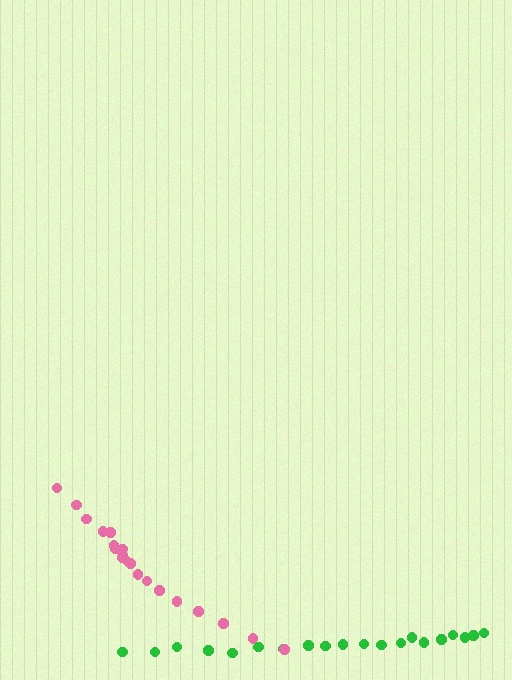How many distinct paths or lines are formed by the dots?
There are 2 distinct paths.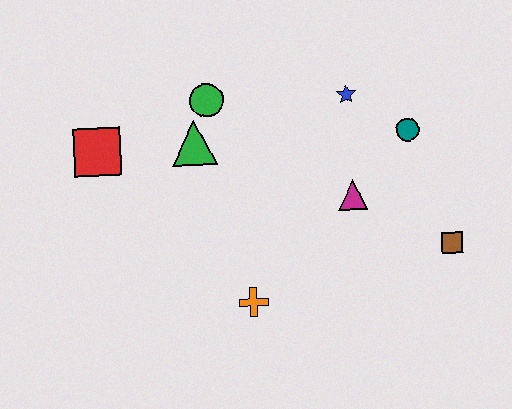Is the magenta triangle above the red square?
No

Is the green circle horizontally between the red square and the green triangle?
No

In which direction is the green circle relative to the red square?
The green circle is to the right of the red square.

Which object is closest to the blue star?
The teal circle is closest to the blue star.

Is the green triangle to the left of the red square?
No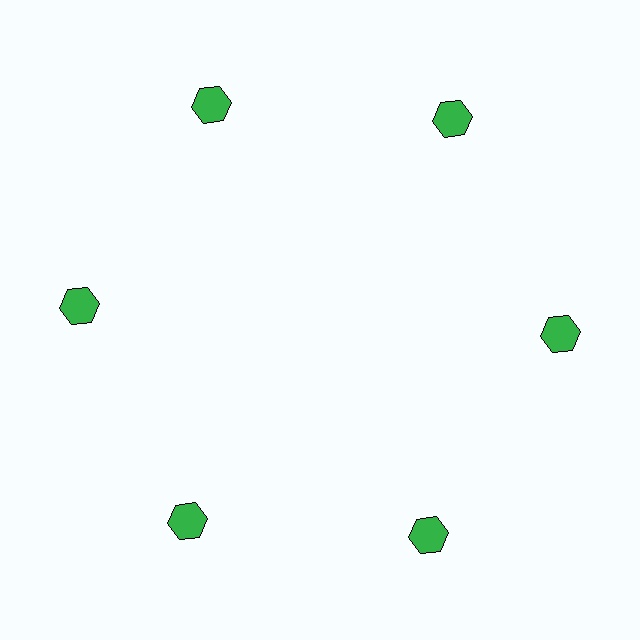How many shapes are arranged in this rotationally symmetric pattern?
There are 6 shapes, arranged in 6 groups of 1.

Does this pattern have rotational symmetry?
Yes, this pattern has 6-fold rotational symmetry. It looks the same after rotating 60 degrees around the center.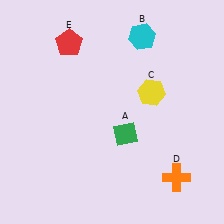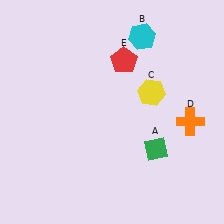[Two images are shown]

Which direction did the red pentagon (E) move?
The red pentagon (E) moved right.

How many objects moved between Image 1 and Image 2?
3 objects moved between the two images.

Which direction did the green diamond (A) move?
The green diamond (A) moved right.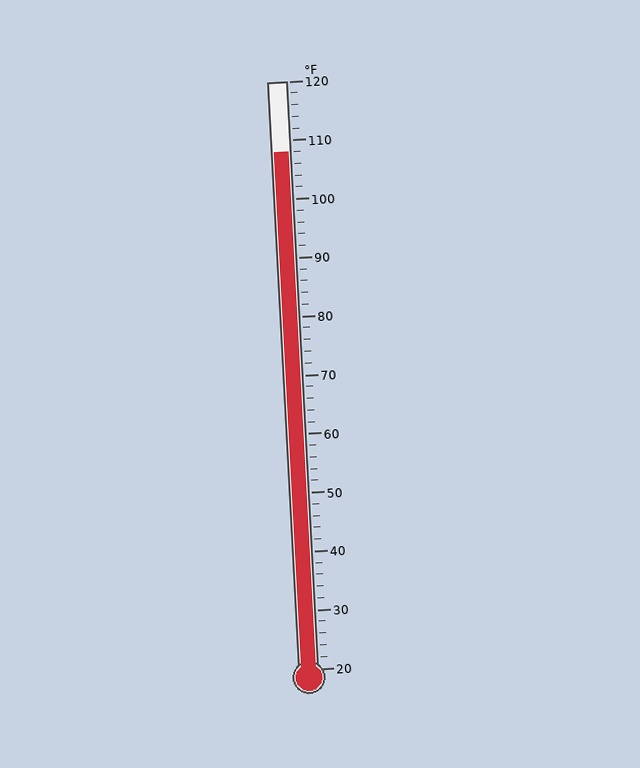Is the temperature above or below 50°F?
The temperature is above 50°F.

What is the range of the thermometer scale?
The thermometer scale ranges from 20°F to 120°F.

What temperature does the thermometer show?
The thermometer shows approximately 108°F.